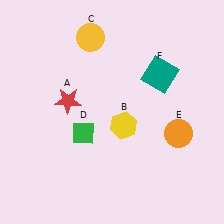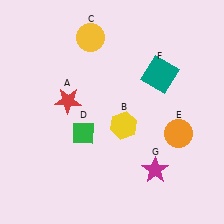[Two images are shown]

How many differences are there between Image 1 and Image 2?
There is 1 difference between the two images.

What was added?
A magenta star (G) was added in Image 2.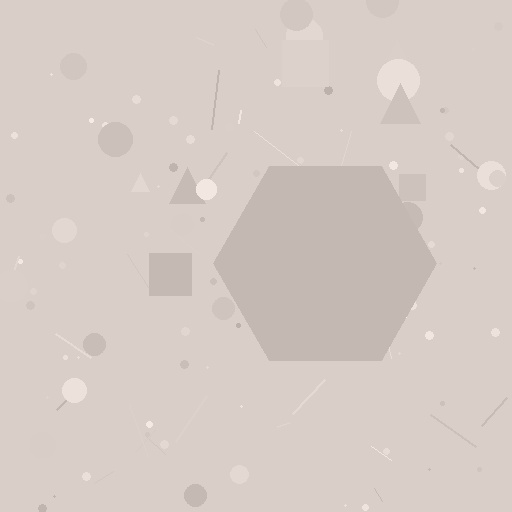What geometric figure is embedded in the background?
A hexagon is embedded in the background.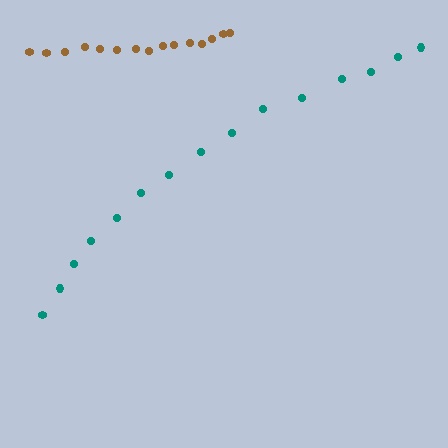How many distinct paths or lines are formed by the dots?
There are 2 distinct paths.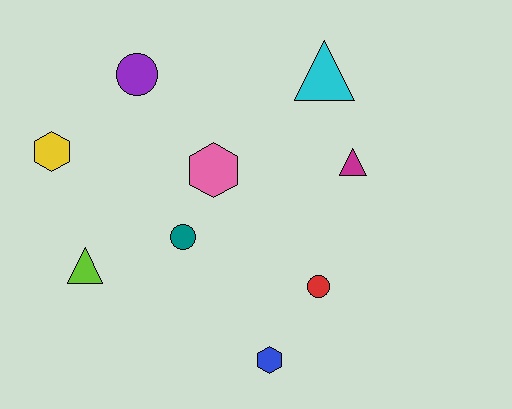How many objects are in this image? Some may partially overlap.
There are 9 objects.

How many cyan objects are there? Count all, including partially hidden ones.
There is 1 cyan object.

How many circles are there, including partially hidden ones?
There are 3 circles.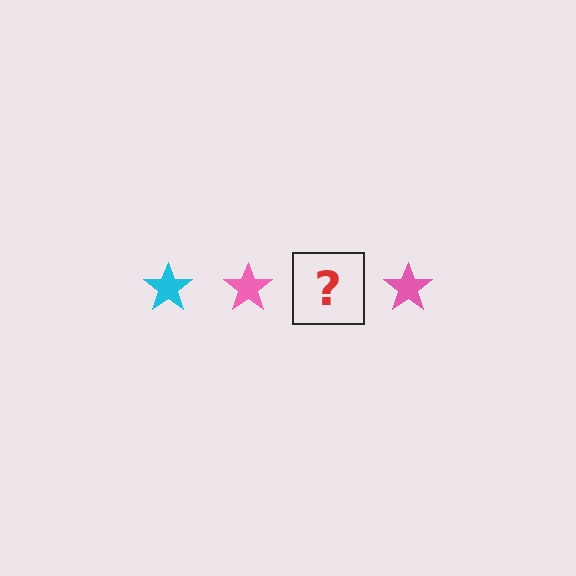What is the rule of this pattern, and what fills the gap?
The rule is that the pattern cycles through cyan, pink stars. The gap should be filled with a cyan star.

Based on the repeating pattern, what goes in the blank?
The blank should be a cyan star.